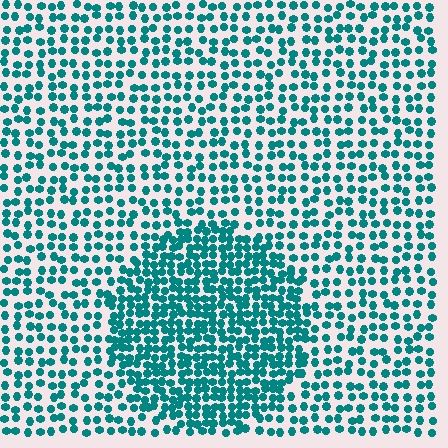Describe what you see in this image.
The image contains small teal elements arranged at two different densities. A circle-shaped region is visible where the elements are more densely packed than the surrounding area.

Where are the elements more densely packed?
The elements are more densely packed inside the circle boundary.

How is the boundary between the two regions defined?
The boundary is defined by a change in element density (approximately 1.9x ratio). All elements are the same color, size, and shape.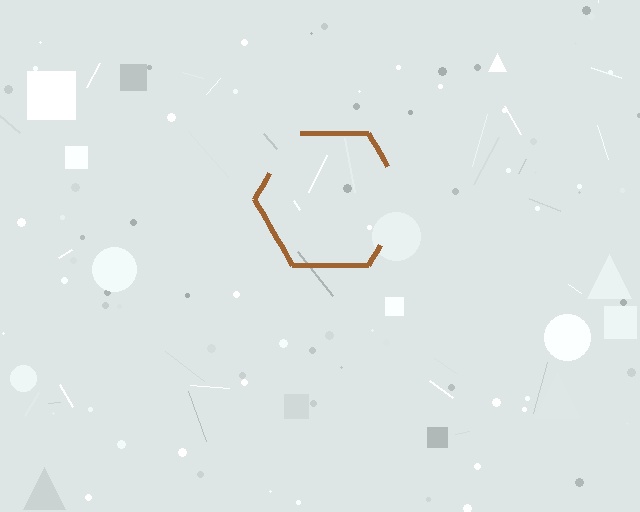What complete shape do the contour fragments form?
The contour fragments form a hexagon.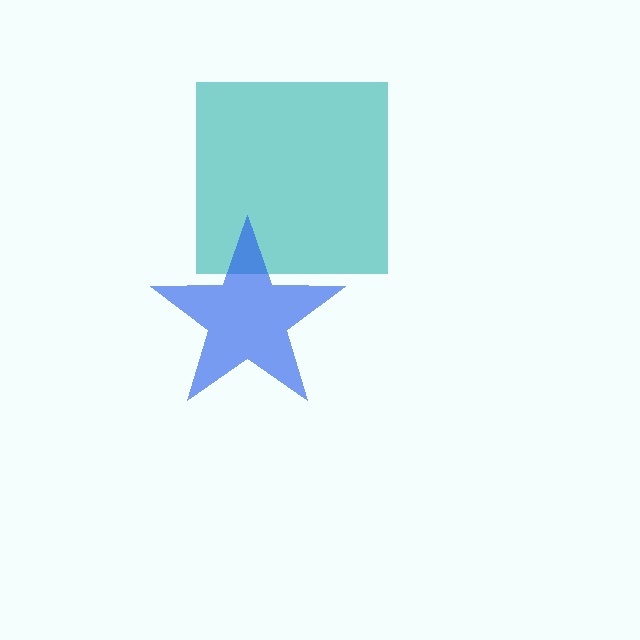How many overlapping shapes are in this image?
There are 2 overlapping shapes in the image.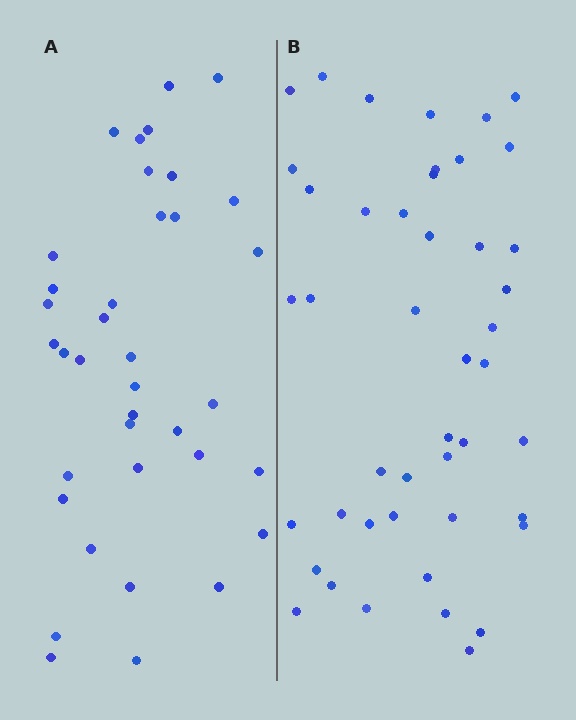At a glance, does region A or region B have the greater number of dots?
Region B (the right region) has more dots.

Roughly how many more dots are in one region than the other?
Region B has roughly 8 or so more dots than region A.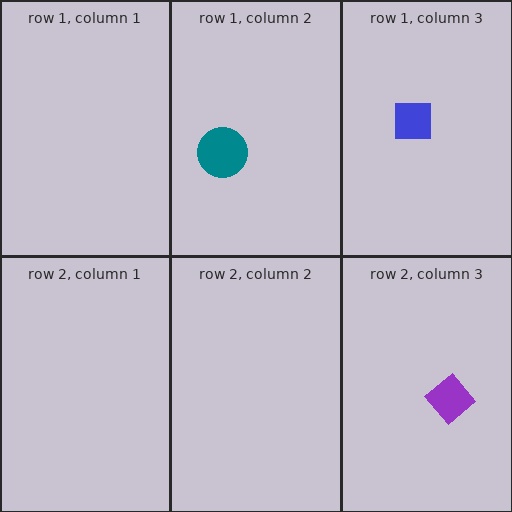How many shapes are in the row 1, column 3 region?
1.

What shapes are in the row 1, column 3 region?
The blue square.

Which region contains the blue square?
The row 1, column 3 region.